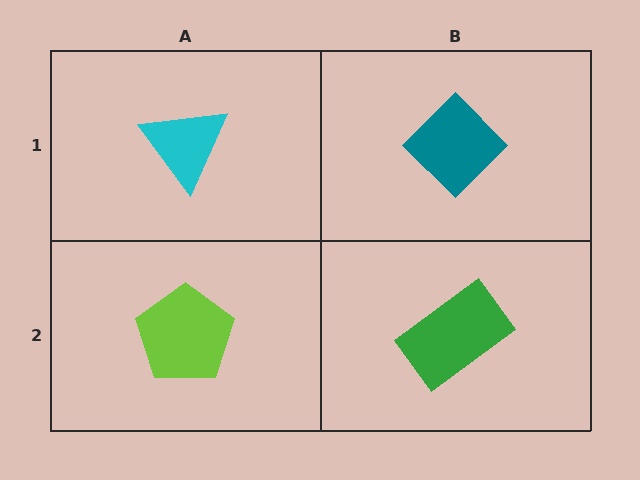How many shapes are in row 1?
2 shapes.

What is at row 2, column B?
A green rectangle.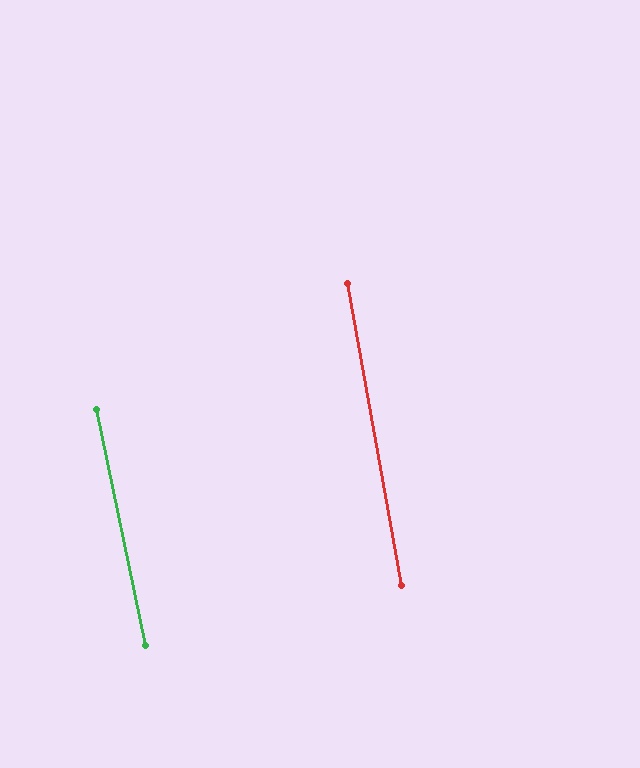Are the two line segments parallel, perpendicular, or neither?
Parallel — their directions differ by only 1.6°.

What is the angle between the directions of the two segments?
Approximately 2 degrees.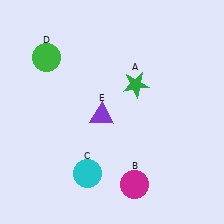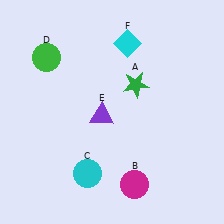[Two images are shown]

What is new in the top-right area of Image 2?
A cyan diamond (F) was added in the top-right area of Image 2.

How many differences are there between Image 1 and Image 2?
There is 1 difference between the two images.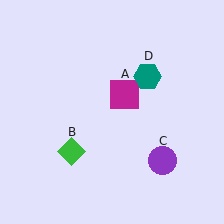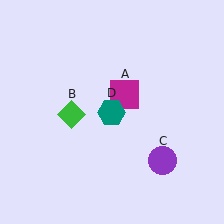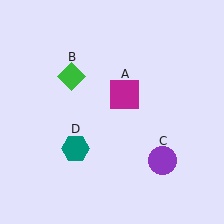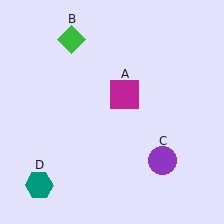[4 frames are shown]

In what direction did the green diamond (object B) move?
The green diamond (object B) moved up.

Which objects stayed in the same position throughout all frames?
Magenta square (object A) and purple circle (object C) remained stationary.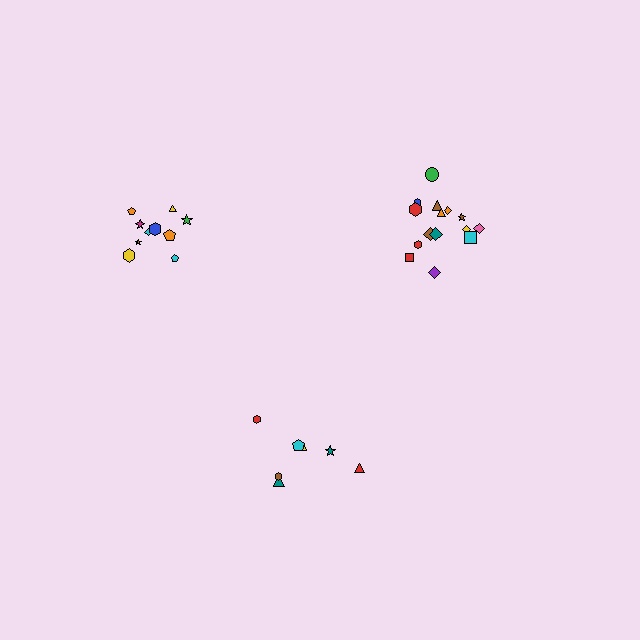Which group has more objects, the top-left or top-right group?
The top-right group.